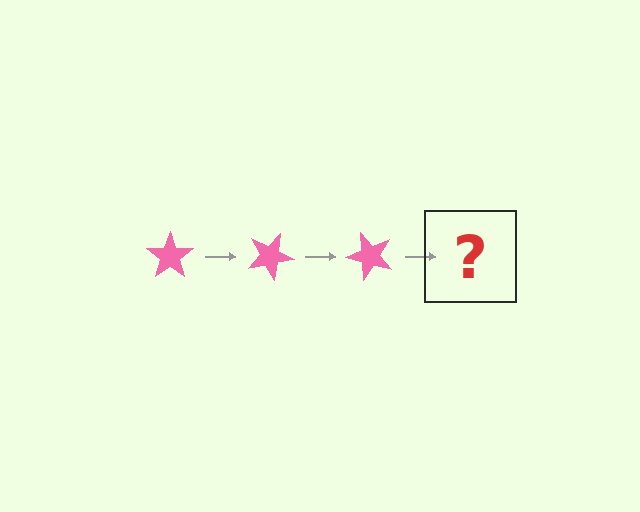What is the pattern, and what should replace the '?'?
The pattern is that the star rotates 25 degrees each step. The '?' should be a pink star rotated 75 degrees.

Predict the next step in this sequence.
The next step is a pink star rotated 75 degrees.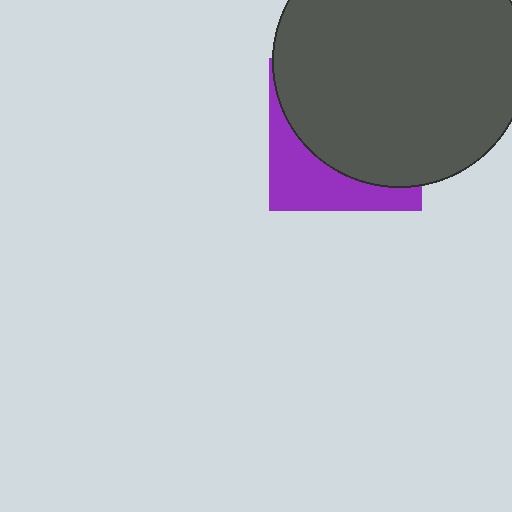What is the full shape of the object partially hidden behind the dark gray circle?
The partially hidden object is a purple square.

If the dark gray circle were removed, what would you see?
You would see the complete purple square.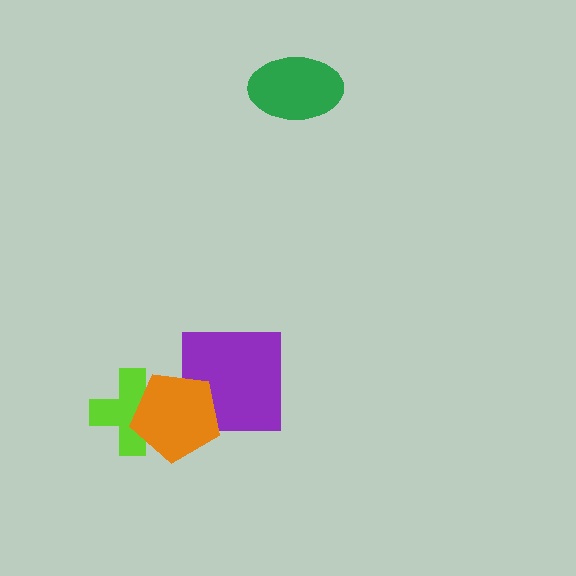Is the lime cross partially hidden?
Yes, it is partially covered by another shape.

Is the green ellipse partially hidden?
No, no other shape covers it.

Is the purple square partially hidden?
Yes, it is partially covered by another shape.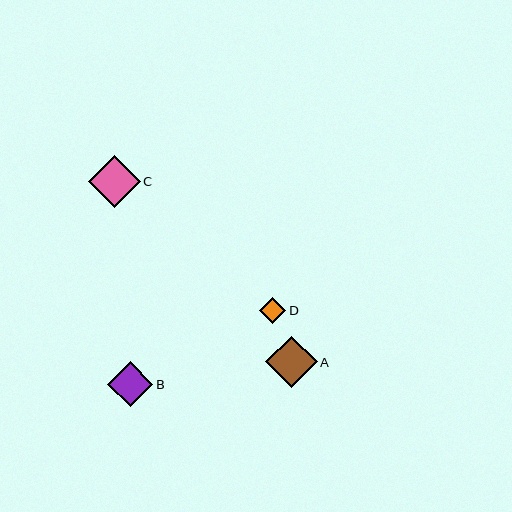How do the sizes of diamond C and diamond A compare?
Diamond C and diamond A are approximately the same size.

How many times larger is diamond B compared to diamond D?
Diamond B is approximately 1.7 times the size of diamond D.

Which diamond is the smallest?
Diamond D is the smallest with a size of approximately 26 pixels.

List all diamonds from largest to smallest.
From largest to smallest: C, A, B, D.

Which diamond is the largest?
Diamond C is the largest with a size of approximately 52 pixels.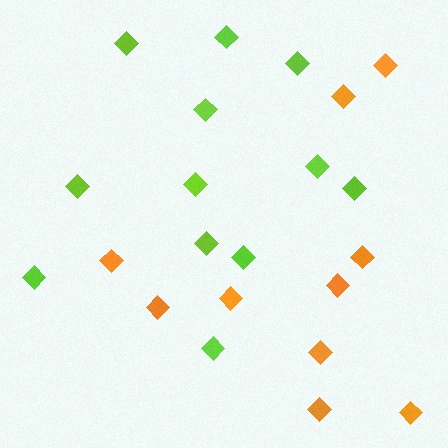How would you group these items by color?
There are 2 groups: one group of orange diamonds (10) and one group of lime diamonds (12).